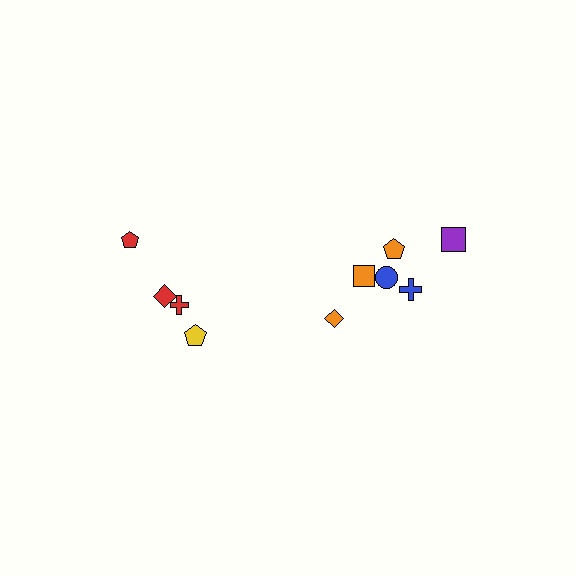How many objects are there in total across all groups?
There are 10 objects.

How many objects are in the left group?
There are 4 objects.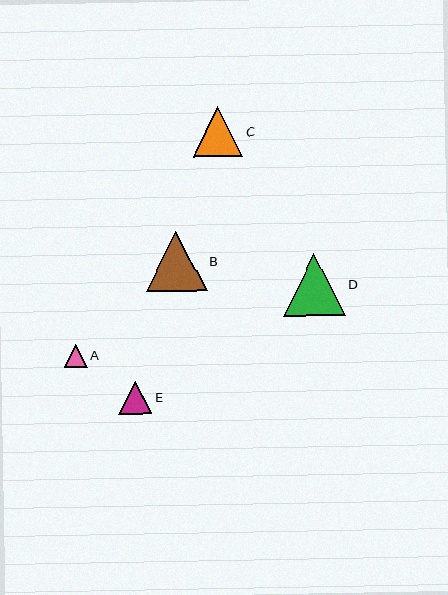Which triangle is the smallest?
Triangle A is the smallest with a size of approximately 23 pixels.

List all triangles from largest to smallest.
From largest to smallest: D, B, C, E, A.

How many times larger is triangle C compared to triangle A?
Triangle C is approximately 2.2 times the size of triangle A.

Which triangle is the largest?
Triangle D is the largest with a size of approximately 62 pixels.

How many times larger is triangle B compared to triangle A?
Triangle B is approximately 2.7 times the size of triangle A.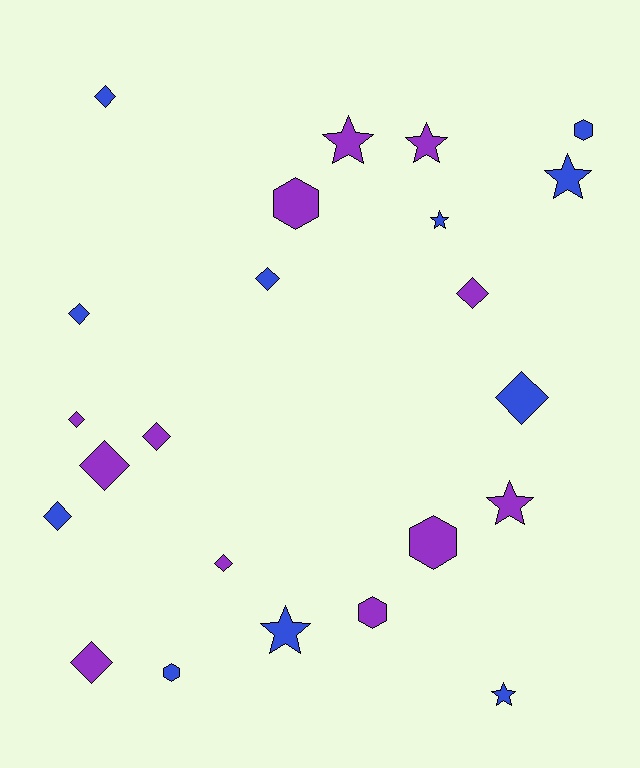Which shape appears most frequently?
Diamond, with 11 objects.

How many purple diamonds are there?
There are 6 purple diamonds.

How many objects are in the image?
There are 23 objects.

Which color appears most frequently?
Purple, with 12 objects.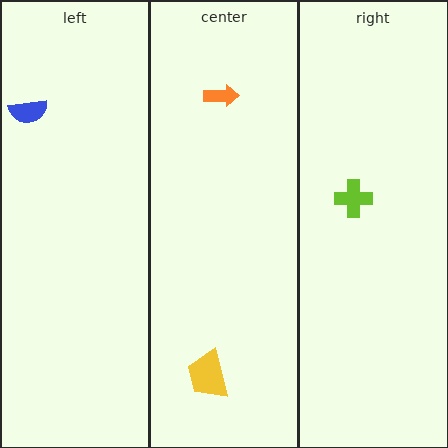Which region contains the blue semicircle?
The left region.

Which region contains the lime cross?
The right region.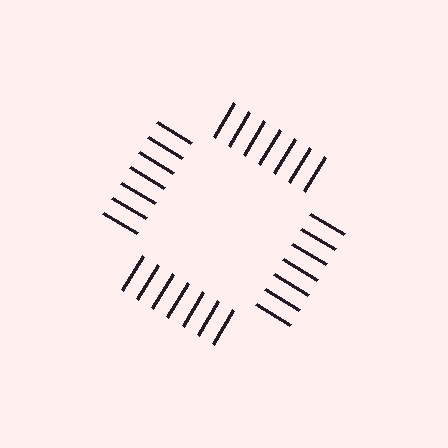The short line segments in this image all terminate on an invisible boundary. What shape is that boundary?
An illusory square — the line segments terminate on its edges but no continuous stroke is drawn.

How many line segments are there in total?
28 — 7 along each of the 4 edges.